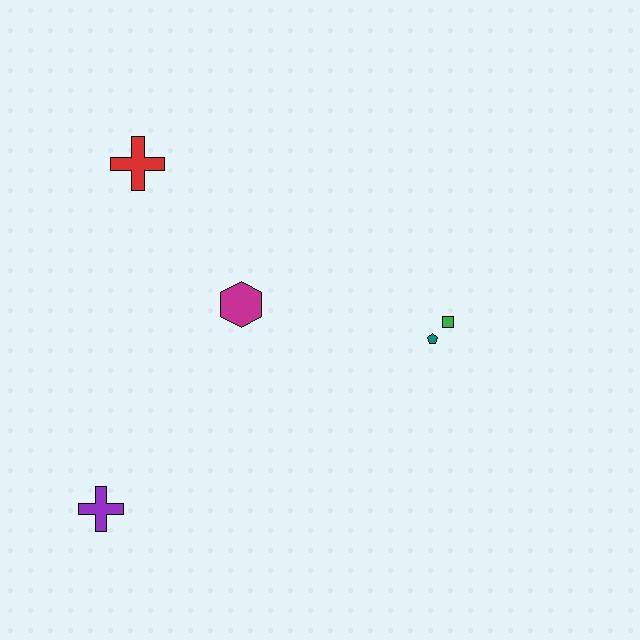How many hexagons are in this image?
There is 1 hexagon.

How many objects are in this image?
There are 5 objects.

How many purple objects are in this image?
There is 1 purple object.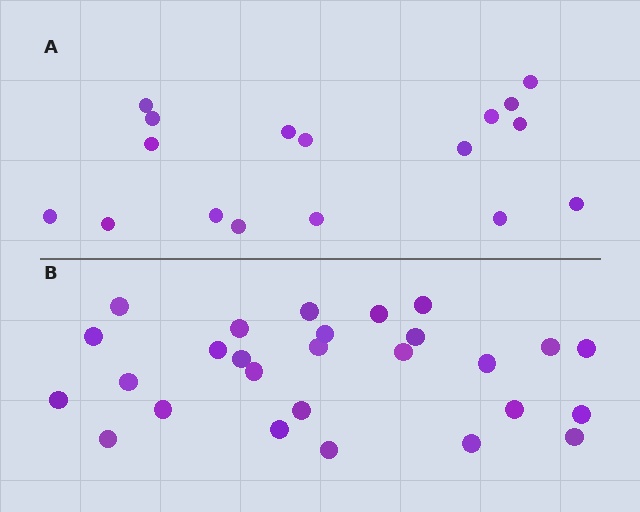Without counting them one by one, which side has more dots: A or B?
Region B (the bottom region) has more dots.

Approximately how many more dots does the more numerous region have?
Region B has roughly 10 or so more dots than region A.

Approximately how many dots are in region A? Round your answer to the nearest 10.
About 20 dots. (The exact count is 17, which rounds to 20.)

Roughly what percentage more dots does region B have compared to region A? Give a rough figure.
About 60% more.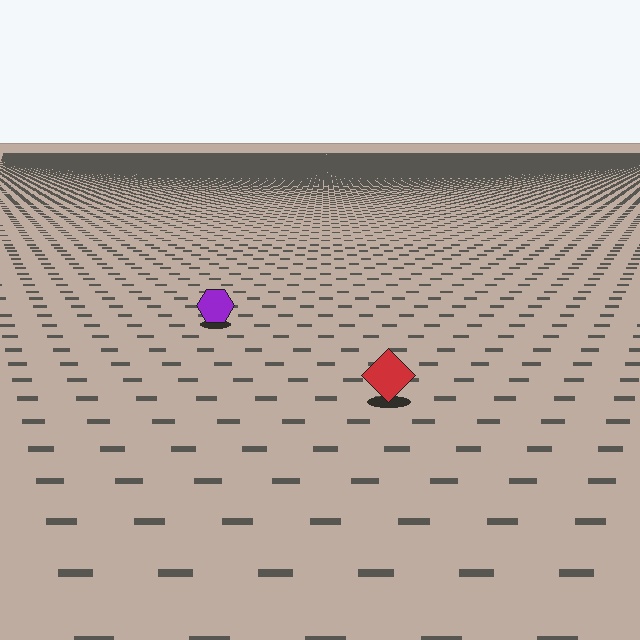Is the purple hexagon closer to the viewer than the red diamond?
No. The red diamond is closer — you can tell from the texture gradient: the ground texture is coarser near it.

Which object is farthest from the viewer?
The purple hexagon is farthest from the viewer. It appears smaller and the ground texture around it is denser.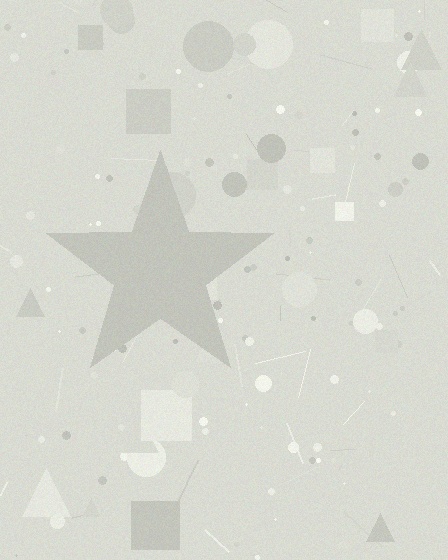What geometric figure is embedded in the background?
A star is embedded in the background.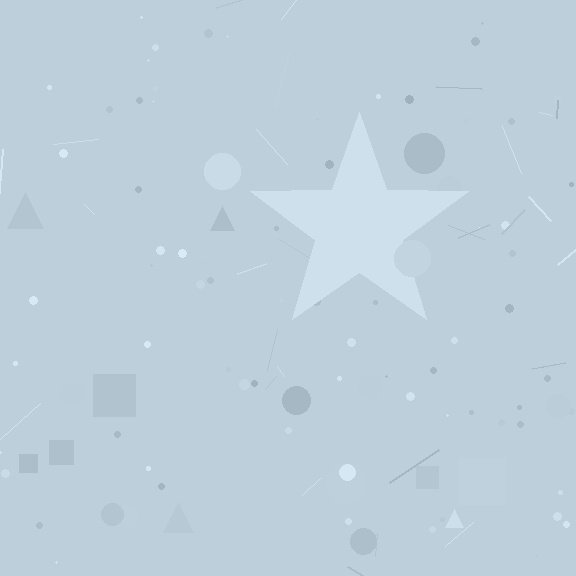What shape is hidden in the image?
A star is hidden in the image.